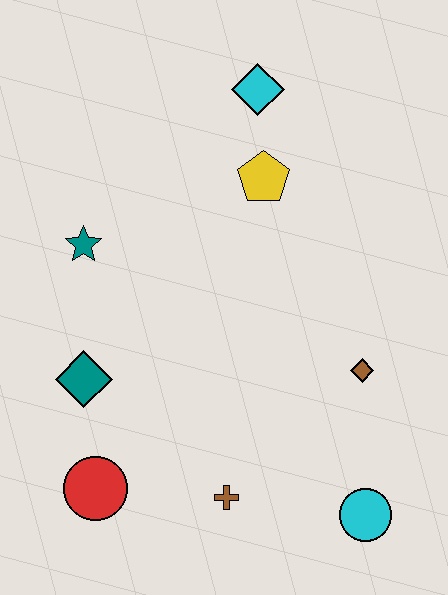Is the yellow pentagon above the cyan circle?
Yes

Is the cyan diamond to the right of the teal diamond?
Yes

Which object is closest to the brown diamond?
The cyan circle is closest to the brown diamond.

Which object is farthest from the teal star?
The cyan circle is farthest from the teal star.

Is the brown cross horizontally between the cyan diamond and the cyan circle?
No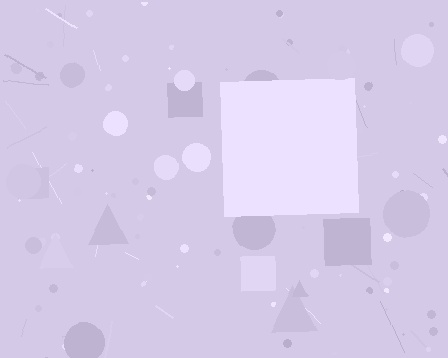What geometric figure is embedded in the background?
A square is embedded in the background.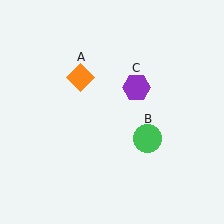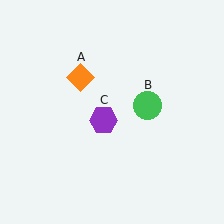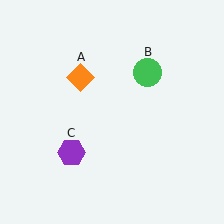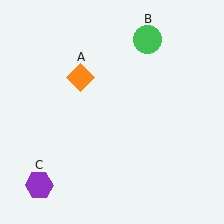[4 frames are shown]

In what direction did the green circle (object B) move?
The green circle (object B) moved up.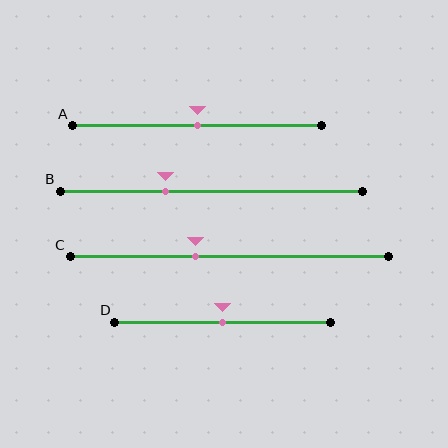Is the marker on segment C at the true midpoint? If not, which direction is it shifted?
No, the marker on segment C is shifted to the left by about 10% of the segment length.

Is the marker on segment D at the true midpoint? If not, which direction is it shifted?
Yes, the marker on segment D is at the true midpoint.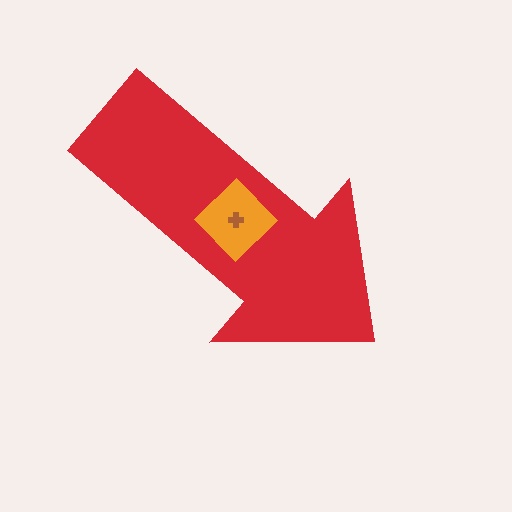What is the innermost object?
The brown cross.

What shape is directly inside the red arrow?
The orange diamond.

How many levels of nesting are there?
3.